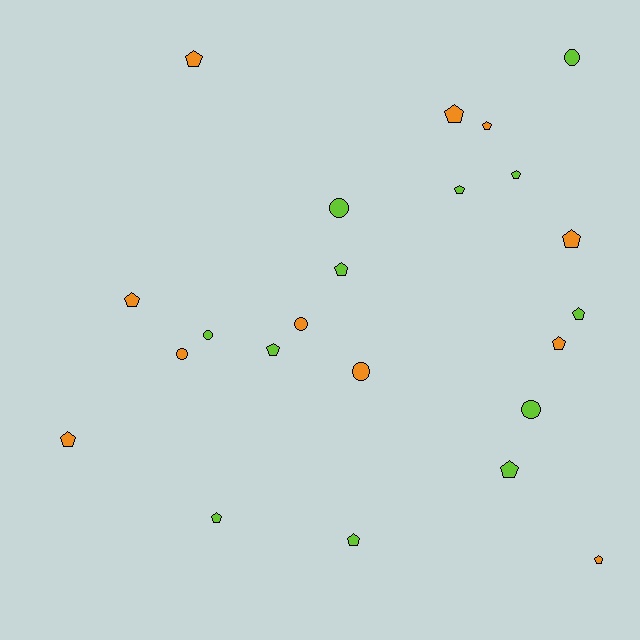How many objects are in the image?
There are 23 objects.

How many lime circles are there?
There are 4 lime circles.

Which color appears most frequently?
Lime, with 12 objects.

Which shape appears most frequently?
Pentagon, with 16 objects.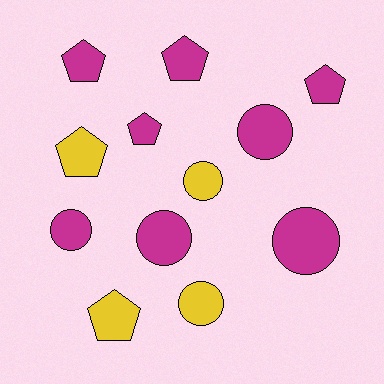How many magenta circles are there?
There are 4 magenta circles.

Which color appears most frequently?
Magenta, with 8 objects.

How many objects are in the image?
There are 12 objects.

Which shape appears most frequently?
Pentagon, with 6 objects.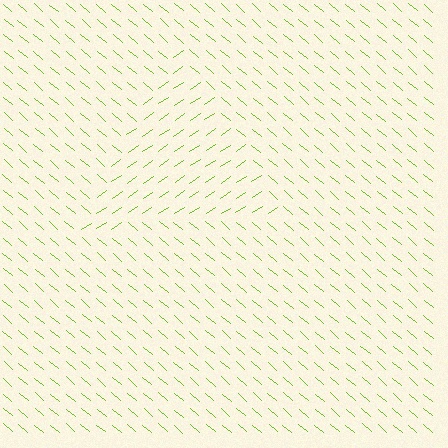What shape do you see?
I see a triangle.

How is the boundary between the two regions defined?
The boundary is defined purely by a change in line orientation (approximately 74 degrees difference). All lines are the same color and thickness.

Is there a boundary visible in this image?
Yes, there is a texture boundary formed by a change in line orientation.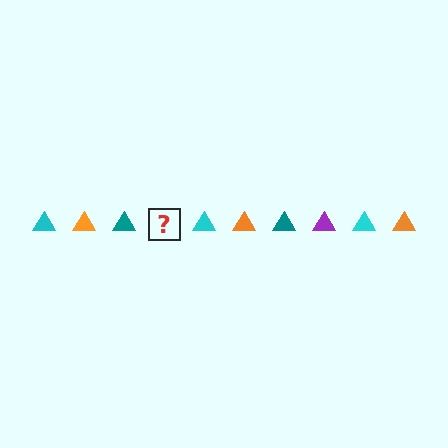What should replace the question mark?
The question mark should be replaced with a purple triangle.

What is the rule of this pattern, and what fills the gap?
The rule is that the pattern cycles through cyan, orange, teal, purple triangles. The gap should be filled with a purple triangle.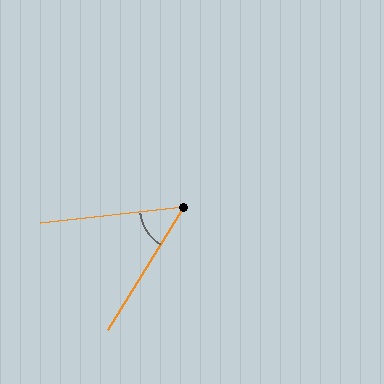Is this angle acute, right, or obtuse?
It is acute.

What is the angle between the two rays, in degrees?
Approximately 52 degrees.